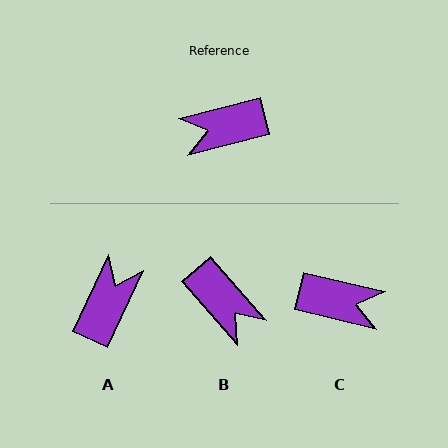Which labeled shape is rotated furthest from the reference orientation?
C, about 153 degrees away.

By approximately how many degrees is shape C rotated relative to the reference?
Approximately 153 degrees counter-clockwise.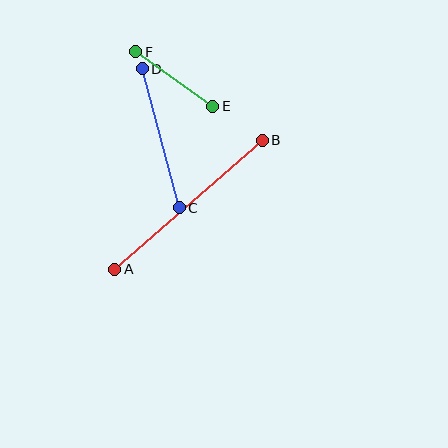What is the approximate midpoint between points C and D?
The midpoint is at approximately (161, 138) pixels.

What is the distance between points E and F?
The distance is approximately 94 pixels.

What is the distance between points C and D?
The distance is approximately 144 pixels.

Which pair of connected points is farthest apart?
Points A and B are farthest apart.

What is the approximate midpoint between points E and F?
The midpoint is at approximately (174, 79) pixels.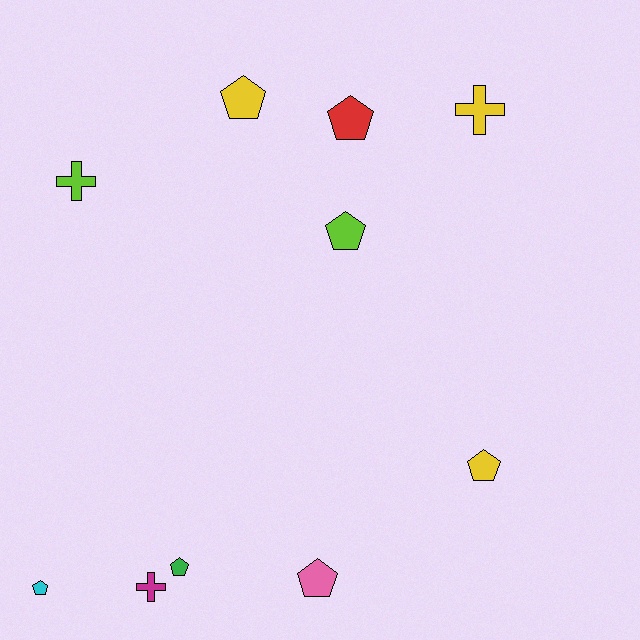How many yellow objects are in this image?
There are 3 yellow objects.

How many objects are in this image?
There are 10 objects.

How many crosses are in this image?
There are 3 crosses.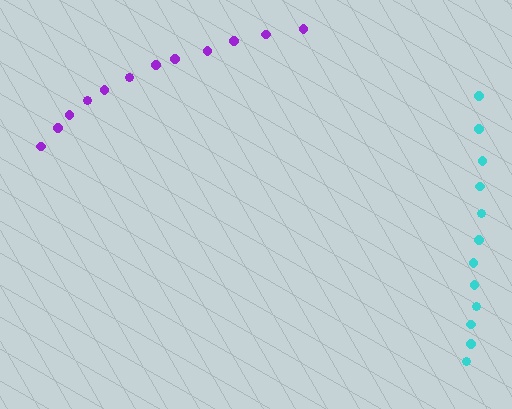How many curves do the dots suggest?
There are 2 distinct paths.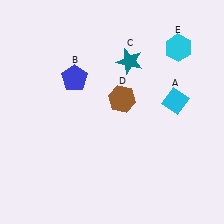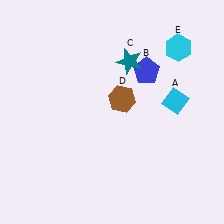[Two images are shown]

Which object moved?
The blue pentagon (B) moved right.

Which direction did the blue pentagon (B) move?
The blue pentagon (B) moved right.